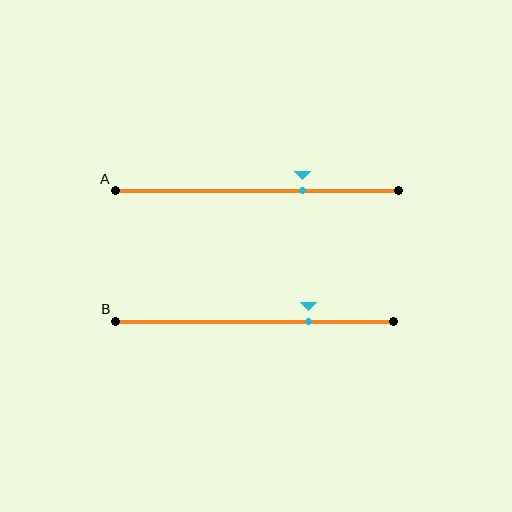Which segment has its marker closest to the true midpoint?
Segment A has its marker closest to the true midpoint.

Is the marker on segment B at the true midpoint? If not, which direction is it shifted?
No, the marker on segment B is shifted to the right by about 19% of the segment length.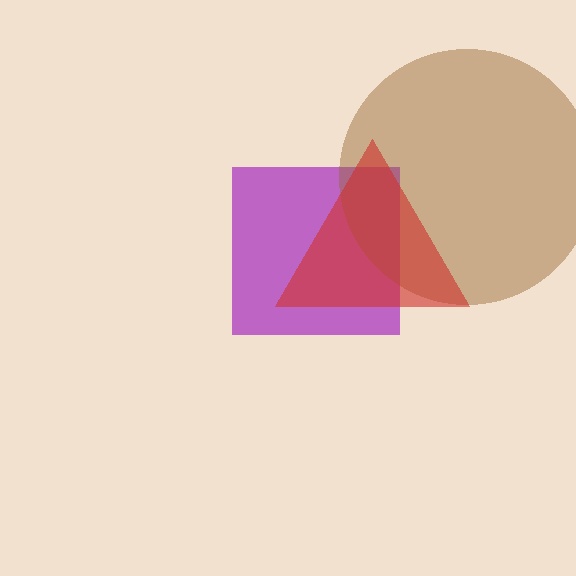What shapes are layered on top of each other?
The layered shapes are: a purple square, a brown circle, a red triangle.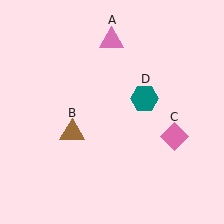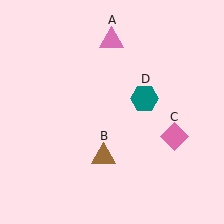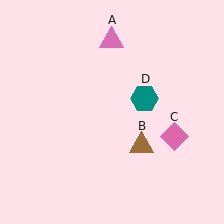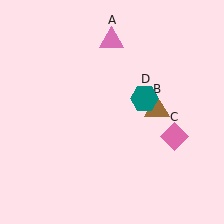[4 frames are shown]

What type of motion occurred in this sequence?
The brown triangle (object B) rotated counterclockwise around the center of the scene.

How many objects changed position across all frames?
1 object changed position: brown triangle (object B).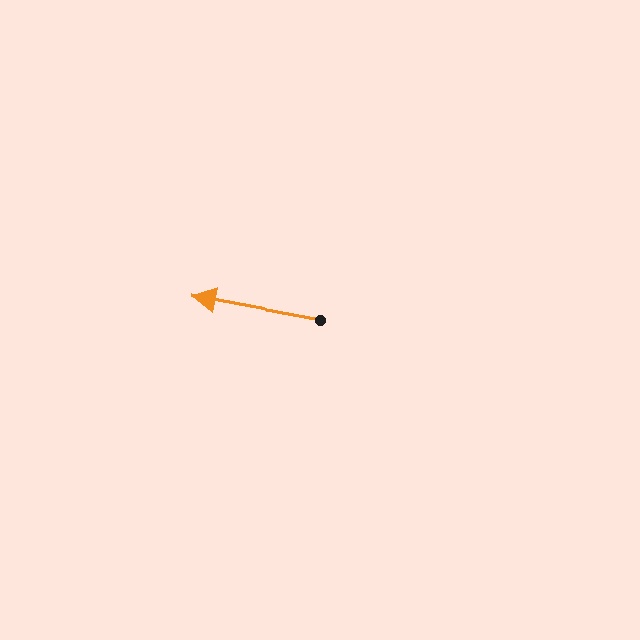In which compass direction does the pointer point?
West.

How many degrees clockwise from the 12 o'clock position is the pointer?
Approximately 280 degrees.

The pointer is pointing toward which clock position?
Roughly 9 o'clock.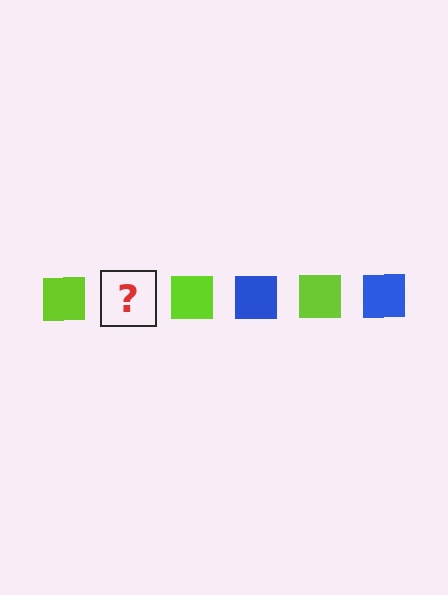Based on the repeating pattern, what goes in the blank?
The blank should be a blue square.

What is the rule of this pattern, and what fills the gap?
The rule is that the pattern cycles through lime, blue squares. The gap should be filled with a blue square.